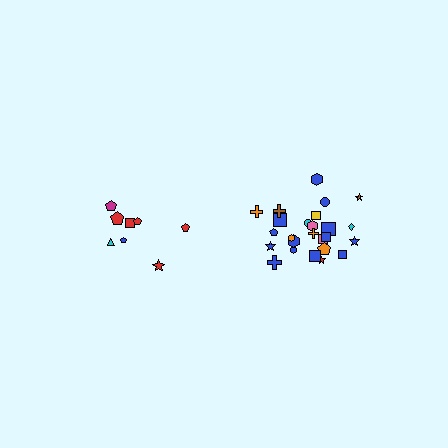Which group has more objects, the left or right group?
The right group.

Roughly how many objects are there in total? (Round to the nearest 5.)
Roughly 35 objects in total.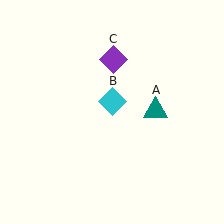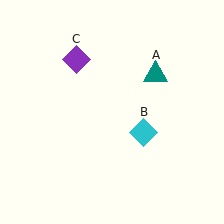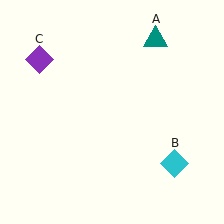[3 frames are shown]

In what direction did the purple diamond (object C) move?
The purple diamond (object C) moved left.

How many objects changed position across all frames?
3 objects changed position: teal triangle (object A), cyan diamond (object B), purple diamond (object C).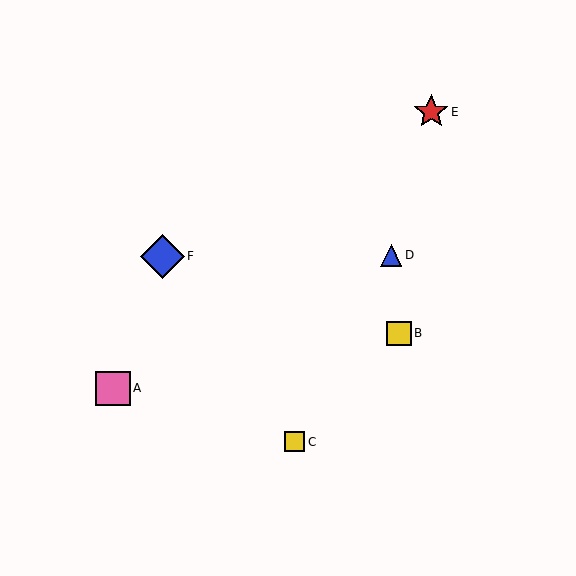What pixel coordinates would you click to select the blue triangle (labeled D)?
Click at (391, 255) to select the blue triangle D.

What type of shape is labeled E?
Shape E is a red star.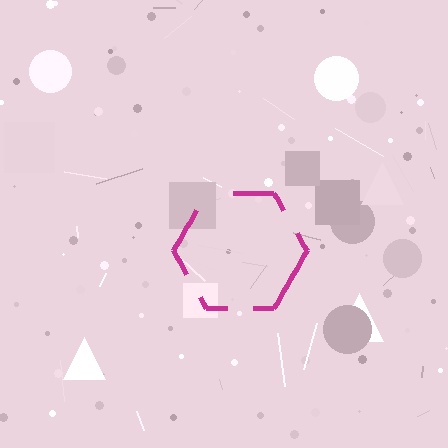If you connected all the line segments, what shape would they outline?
They would outline a hexagon.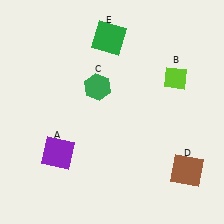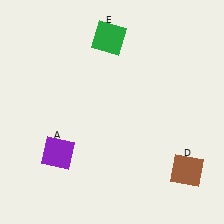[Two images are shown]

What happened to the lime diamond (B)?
The lime diamond (B) was removed in Image 2. It was in the top-right area of Image 1.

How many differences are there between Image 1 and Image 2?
There are 2 differences between the two images.